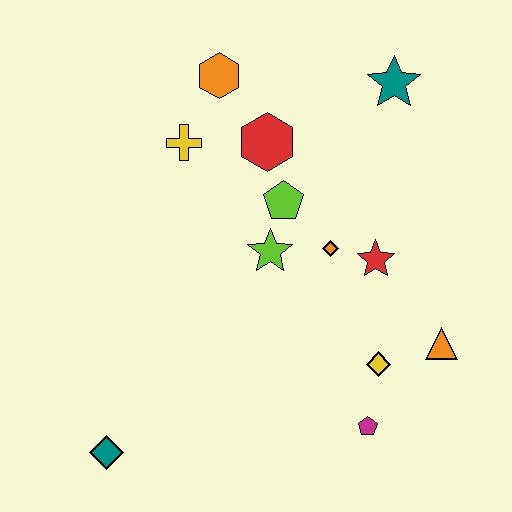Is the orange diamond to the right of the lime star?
Yes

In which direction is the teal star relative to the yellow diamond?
The teal star is above the yellow diamond.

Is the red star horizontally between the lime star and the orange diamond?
No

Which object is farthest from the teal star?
The teal diamond is farthest from the teal star.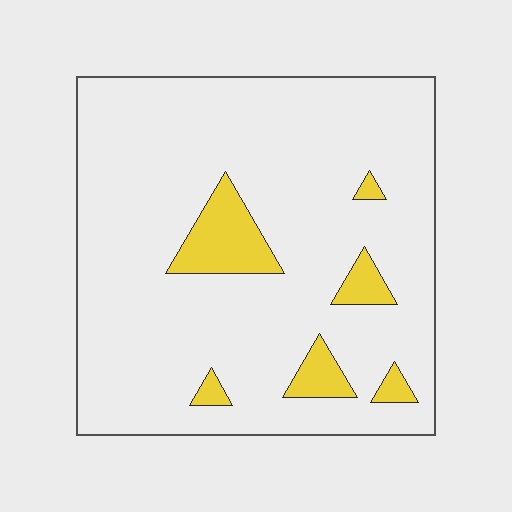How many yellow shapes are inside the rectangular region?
6.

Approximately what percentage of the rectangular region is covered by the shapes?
Approximately 10%.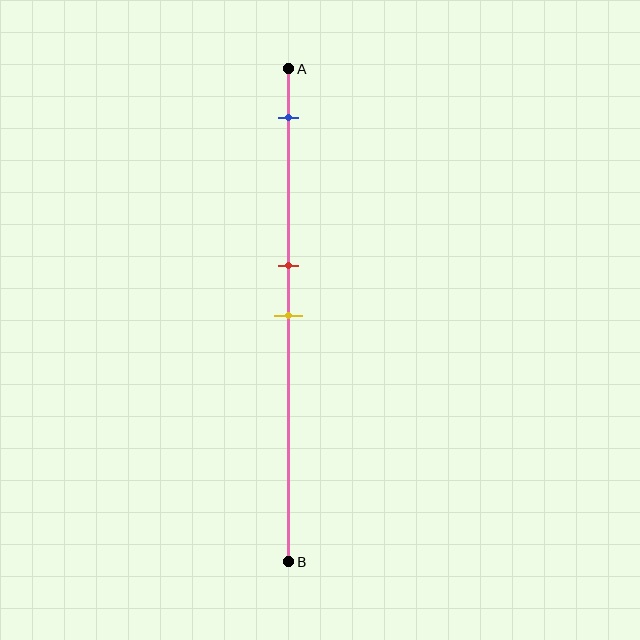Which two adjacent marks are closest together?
The red and yellow marks are the closest adjacent pair.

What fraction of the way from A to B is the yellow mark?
The yellow mark is approximately 50% (0.5) of the way from A to B.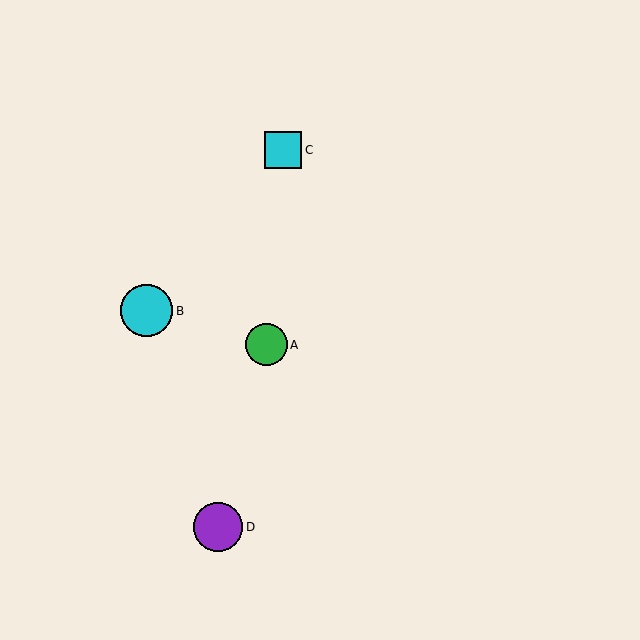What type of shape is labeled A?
Shape A is a green circle.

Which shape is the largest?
The cyan circle (labeled B) is the largest.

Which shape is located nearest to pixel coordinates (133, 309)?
The cyan circle (labeled B) at (146, 311) is nearest to that location.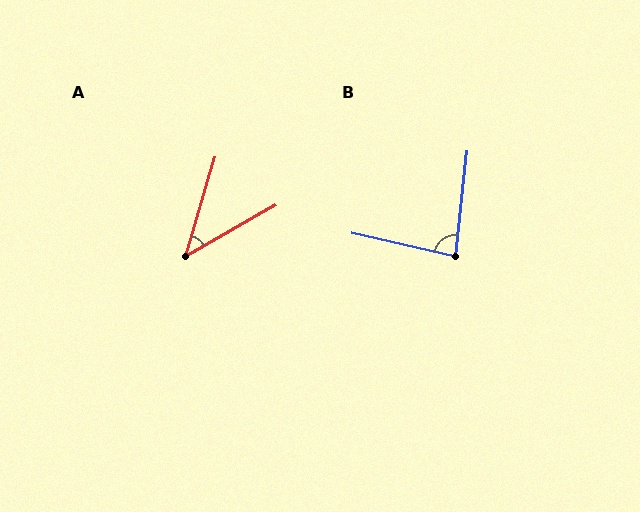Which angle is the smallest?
A, at approximately 44 degrees.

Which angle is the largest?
B, at approximately 83 degrees.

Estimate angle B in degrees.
Approximately 83 degrees.